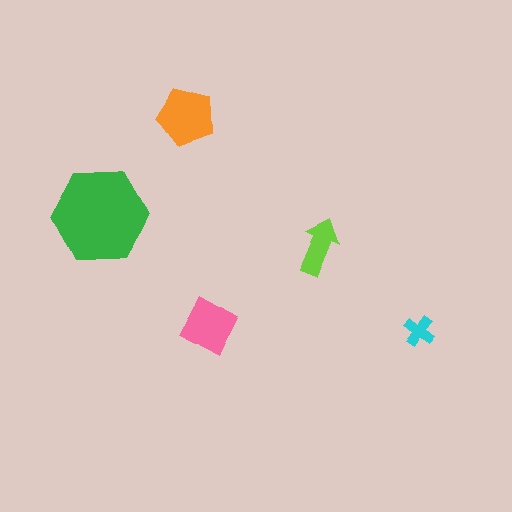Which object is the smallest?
The cyan cross.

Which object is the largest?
The green hexagon.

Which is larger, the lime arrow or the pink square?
The pink square.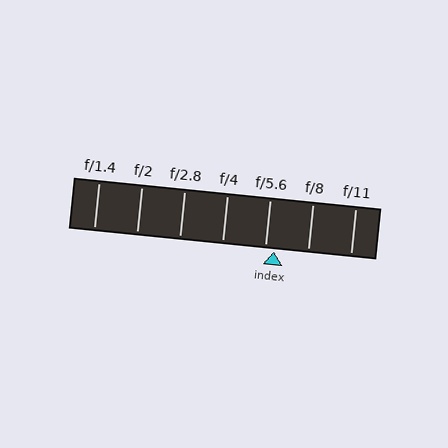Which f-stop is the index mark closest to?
The index mark is closest to f/5.6.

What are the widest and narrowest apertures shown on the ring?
The widest aperture shown is f/1.4 and the narrowest is f/11.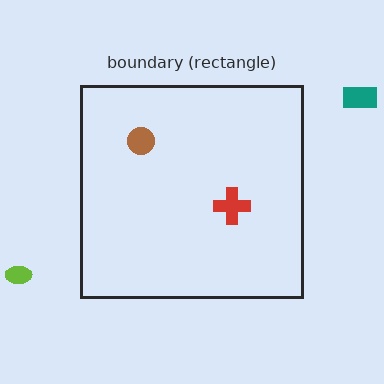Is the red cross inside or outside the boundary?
Inside.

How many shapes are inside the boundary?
2 inside, 2 outside.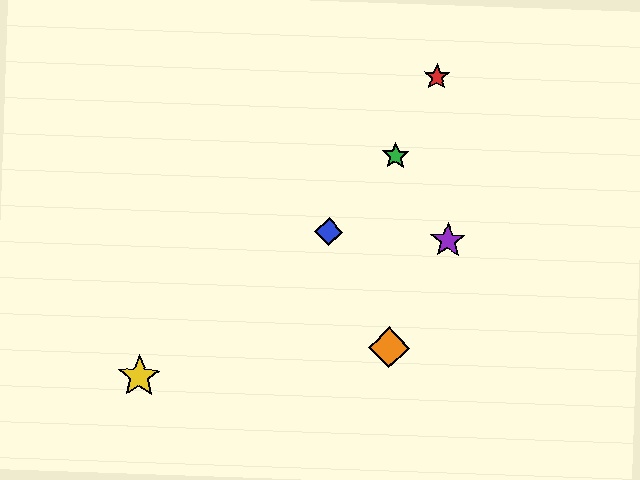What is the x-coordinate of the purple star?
The purple star is at x≈448.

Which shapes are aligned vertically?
The green star, the orange diamond are aligned vertically.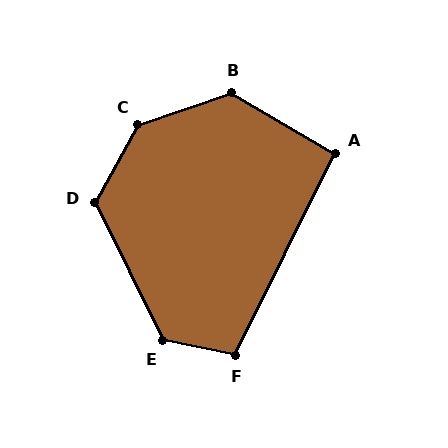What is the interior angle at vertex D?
Approximately 125 degrees (obtuse).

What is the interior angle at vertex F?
Approximately 105 degrees (obtuse).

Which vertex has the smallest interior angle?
A, at approximately 94 degrees.